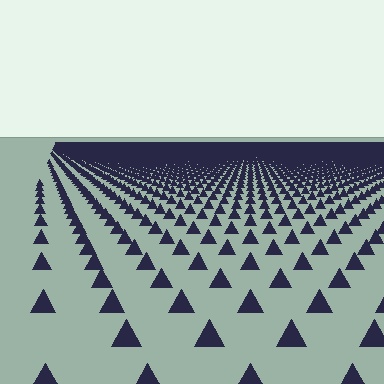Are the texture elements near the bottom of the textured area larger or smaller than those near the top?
Larger. Near the bottom, elements are closer to the viewer and appear at a bigger on-screen size.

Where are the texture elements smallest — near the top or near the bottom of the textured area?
Near the top.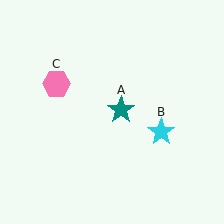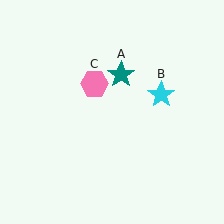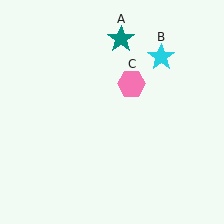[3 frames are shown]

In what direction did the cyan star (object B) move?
The cyan star (object B) moved up.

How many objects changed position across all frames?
3 objects changed position: teal star (object A), cyan star (object B), pink hexagon (object C).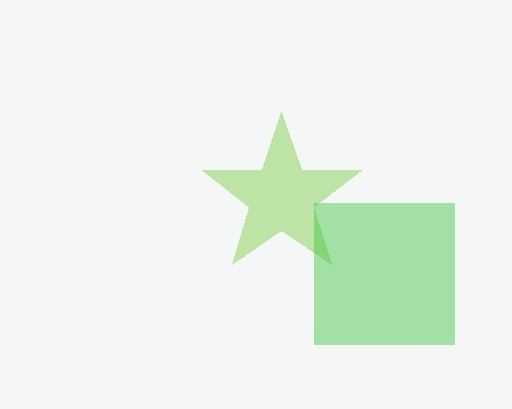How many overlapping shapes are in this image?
There are 2 overlapping shapes in the image.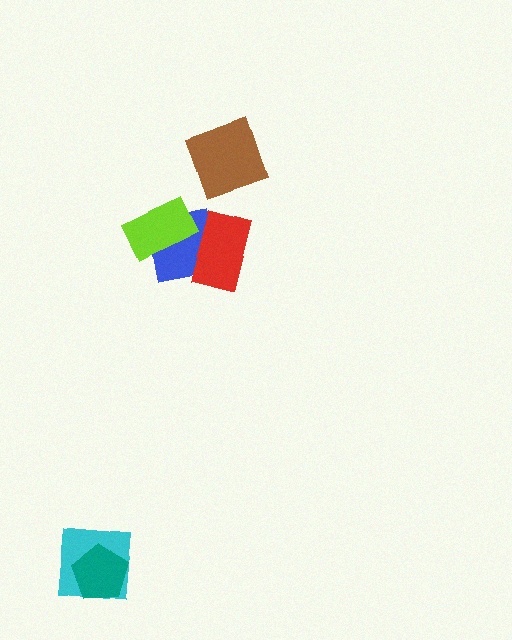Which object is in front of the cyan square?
The teal pentagon is in front of the cyan square.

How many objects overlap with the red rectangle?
1 object overlaps with the red rectangle.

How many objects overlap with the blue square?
2 objects overlap with the blue square.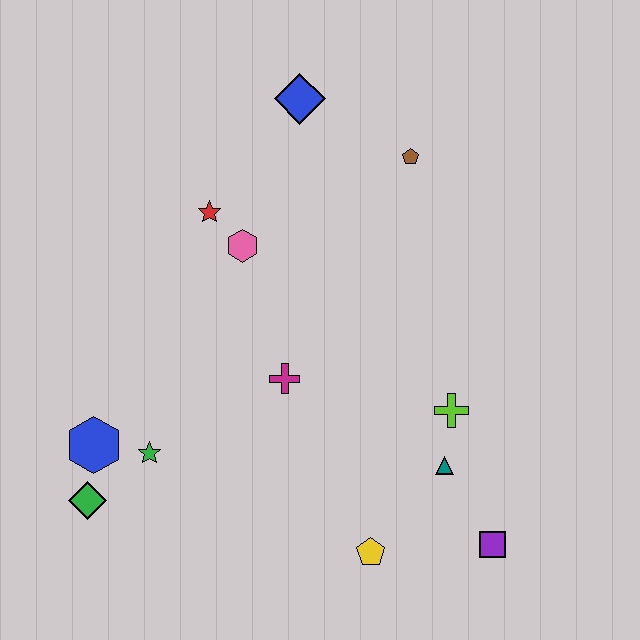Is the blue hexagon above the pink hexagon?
No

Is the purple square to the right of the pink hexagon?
Yes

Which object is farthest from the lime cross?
The green diamond is farthest from the lime cross.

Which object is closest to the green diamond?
The blue hexagon is closest to the green diamond.